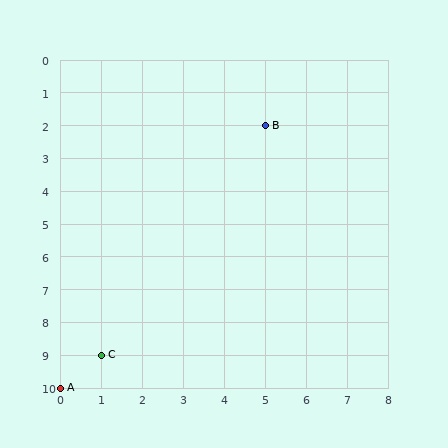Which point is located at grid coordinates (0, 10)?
Point A is at (0, 10).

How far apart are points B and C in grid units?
Points B and C are 4 columns and 7 rows apart (about 8.1 grid units diagonally).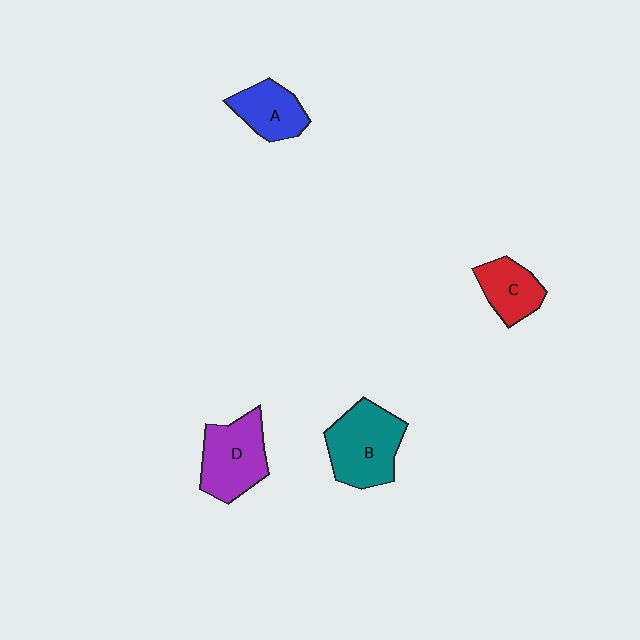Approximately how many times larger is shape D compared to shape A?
Approximately 1.4 times.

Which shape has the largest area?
Shape B (teal).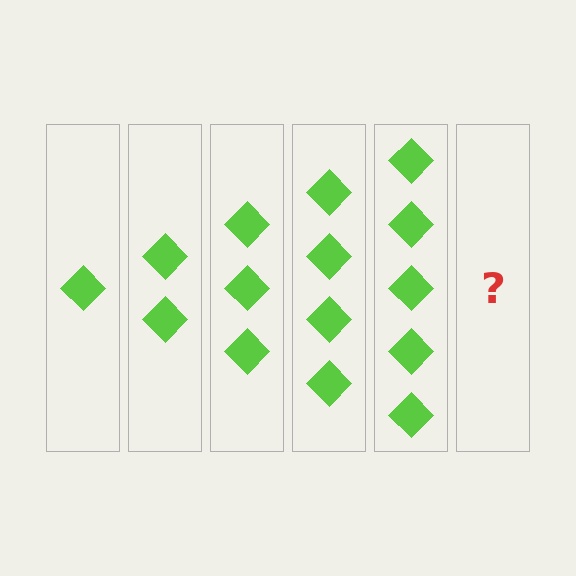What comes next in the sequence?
The next element should be 6 diamonds.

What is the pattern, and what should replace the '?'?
The pattern is that each step adds one more diamond. The '?' should be 6 diamonds.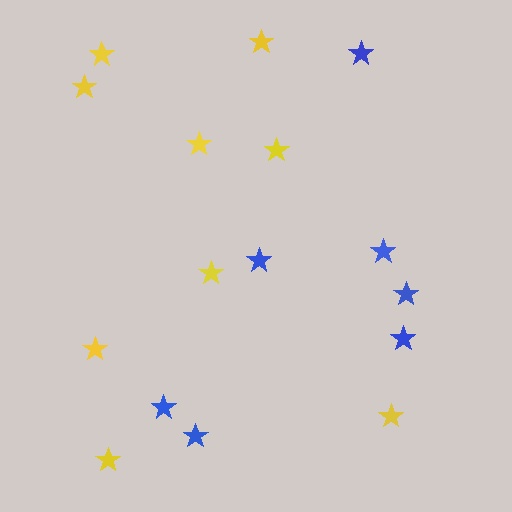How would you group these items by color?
There are 2 groups: one group of yellow stars (9) and one group of blue stars (7).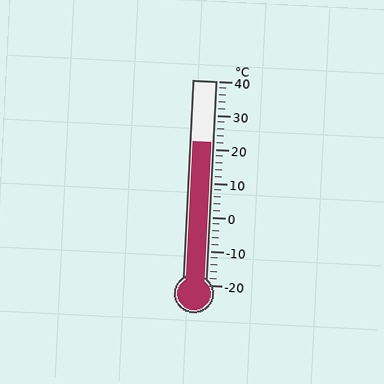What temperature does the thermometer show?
The thermometer shows approximately 22°C.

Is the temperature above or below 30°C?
The temperature is below 30°C.